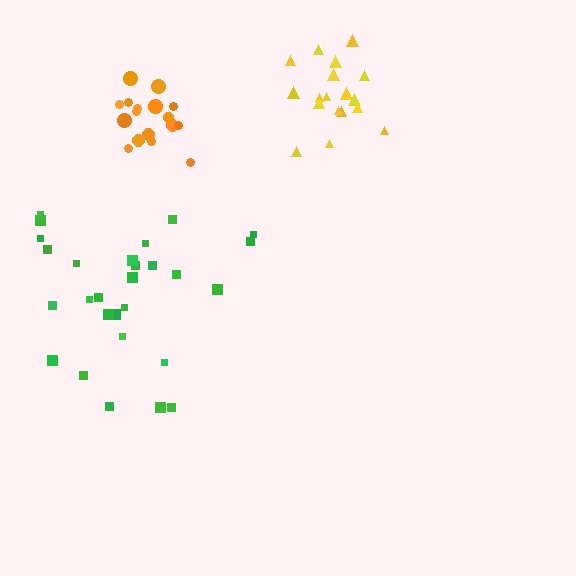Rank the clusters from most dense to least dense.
orange, yellow, green.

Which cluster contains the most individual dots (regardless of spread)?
Green (28).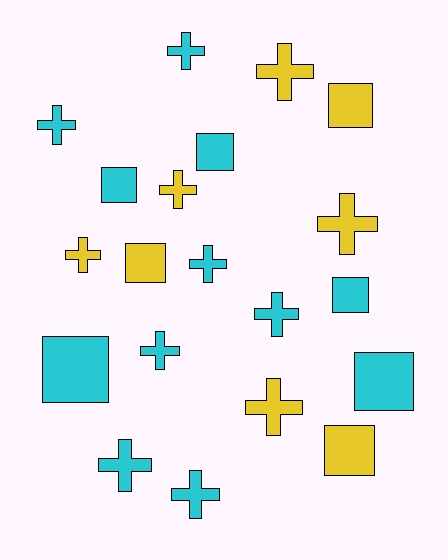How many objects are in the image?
There are 20 objects.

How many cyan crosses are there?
There are 7 cyan crosses.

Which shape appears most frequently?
Cross, with 12 objects.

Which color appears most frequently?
Cyan, with 12 objects.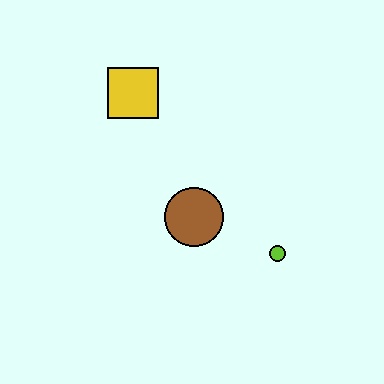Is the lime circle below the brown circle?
Yes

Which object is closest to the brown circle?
The lime circle is closest to the brown circle.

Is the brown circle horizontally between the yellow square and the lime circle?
Yes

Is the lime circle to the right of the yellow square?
Yes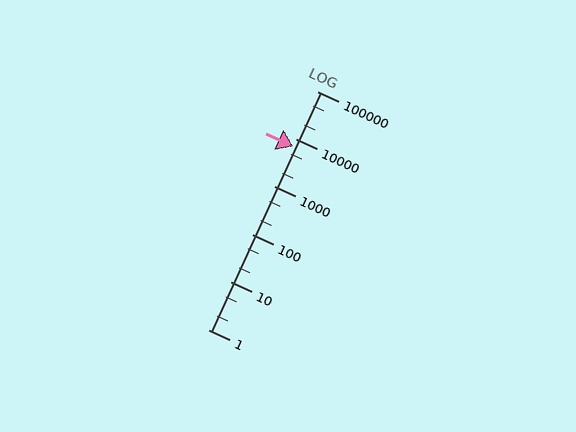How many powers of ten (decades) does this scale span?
The scale spans 5 decades, from 1 to 100000.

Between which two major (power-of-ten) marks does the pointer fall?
The pointer is between 1000 and 10000.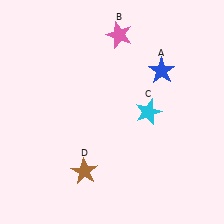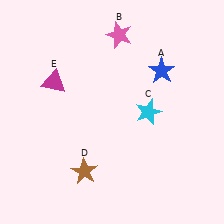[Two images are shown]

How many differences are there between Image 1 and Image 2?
There is 1 difference between the two images.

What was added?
A magenta triangle (E) was added in Image 2.